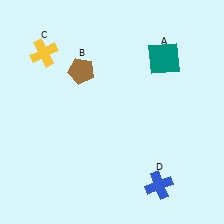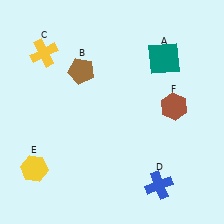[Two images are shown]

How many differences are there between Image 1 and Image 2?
There are 2 differences between the two images.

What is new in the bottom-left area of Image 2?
A yellow hexagon (E) was added in the bottom-left area of Image 2.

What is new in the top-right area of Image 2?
A brown hexagon (F) was added in the top-right area of Image 2.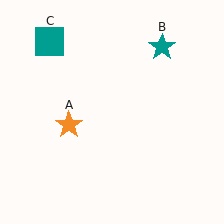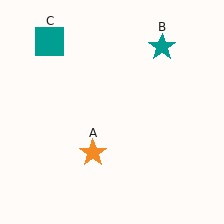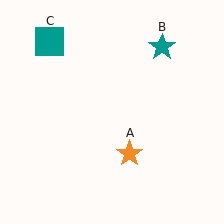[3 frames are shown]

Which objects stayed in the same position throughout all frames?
Teal star (object B) and teal square (object C) remained stationary.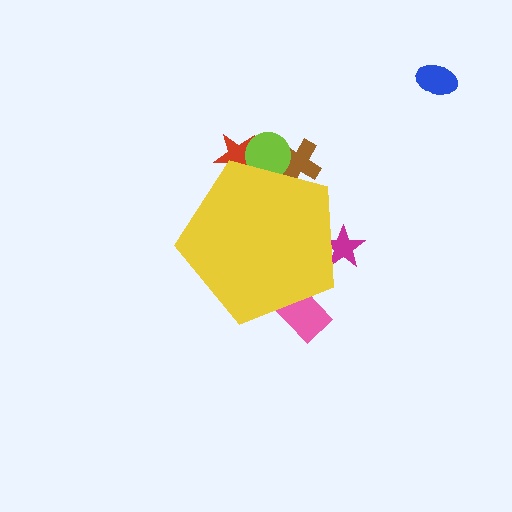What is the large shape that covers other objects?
A yellow pentagon.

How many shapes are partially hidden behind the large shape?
5 shapes are partially hidden.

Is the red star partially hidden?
Yes, the red star is partially hidden behind the yellow pentagon.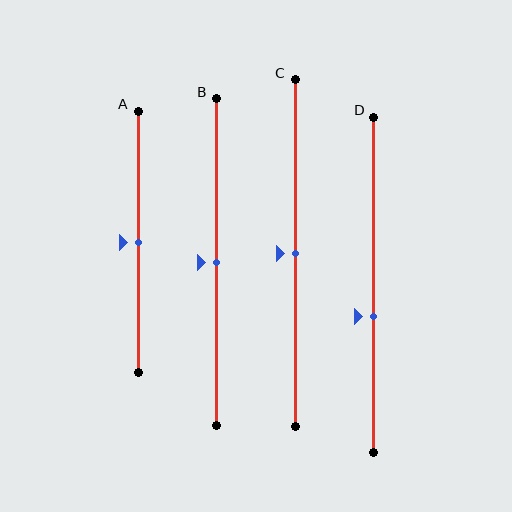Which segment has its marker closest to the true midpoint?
Segment A has its marker closest to the true midpoint.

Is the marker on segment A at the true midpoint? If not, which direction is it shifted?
Yes, the marker on segment A is at the true midpoint.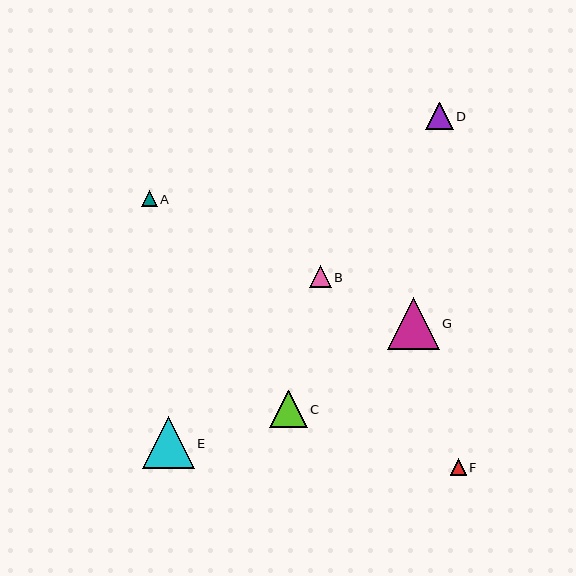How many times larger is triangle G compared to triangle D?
Triangle G is approximately 1.9 times the size of triangle D.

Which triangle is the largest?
Triangle E is the largest with a size of approximately 52 pixels.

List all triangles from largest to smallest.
From largest to smallest: E, G, C, D, B, F, A.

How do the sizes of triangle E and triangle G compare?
Triangle E and triangle G are approximately the same size.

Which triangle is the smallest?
Triangle A is the smallest with a size of approximately 16 pixels.